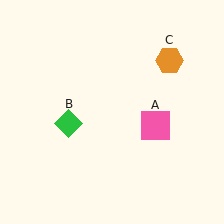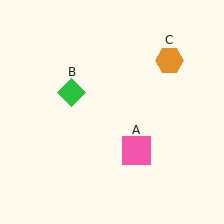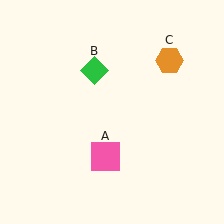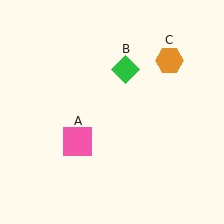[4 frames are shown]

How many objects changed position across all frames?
2 objects changed position: pink square (object A), green diamond (object B).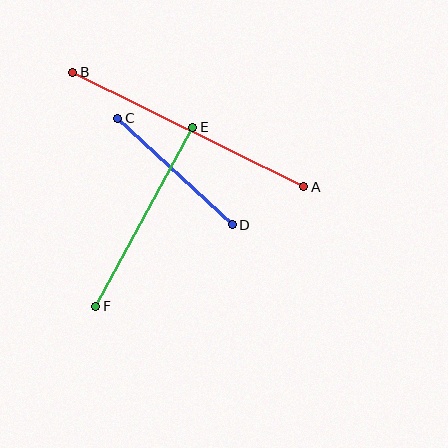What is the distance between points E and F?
The distance is approximately 204 pixels.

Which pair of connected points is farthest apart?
Points A and B are farthest apart.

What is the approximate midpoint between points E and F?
The midpoint is at approximately (144, 217) pixels.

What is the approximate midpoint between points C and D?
The midpoint is at approximately (175, 171) pixels.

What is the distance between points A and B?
The distance is approximately 258 pixels.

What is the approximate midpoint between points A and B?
The midpoint is at approximately (188, 129) pixels.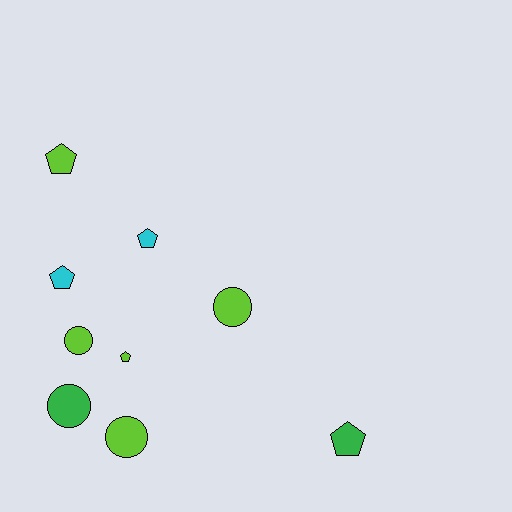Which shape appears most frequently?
Pentagon, with 5 objects.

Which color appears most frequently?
Lime, with 5 objects.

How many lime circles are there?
There are 3 lime circles.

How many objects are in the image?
There are 9 objects.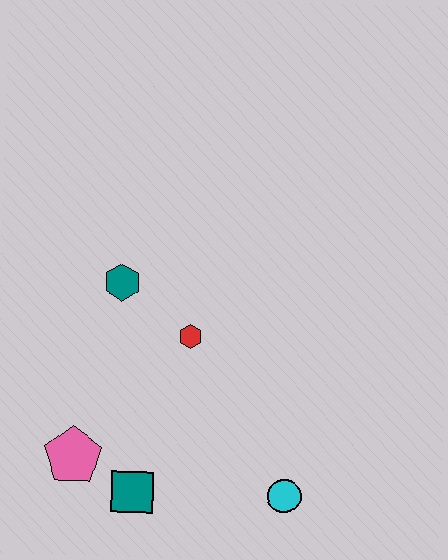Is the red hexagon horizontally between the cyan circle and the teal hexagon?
Yes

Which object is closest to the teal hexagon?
The red hexagon is closest to the teal hexagon.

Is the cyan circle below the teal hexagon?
Yes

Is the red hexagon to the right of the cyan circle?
No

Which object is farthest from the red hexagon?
The cyan circle is farthest from the red hexagon.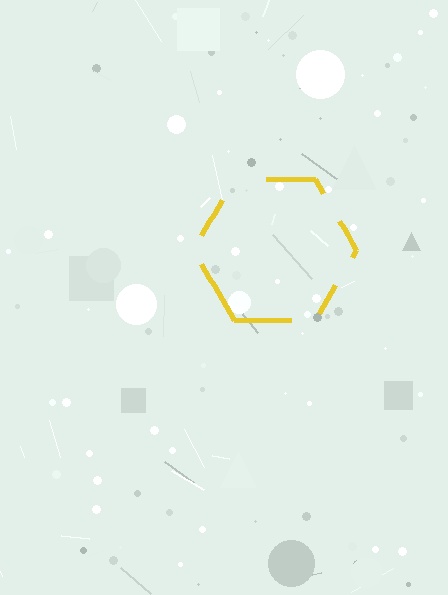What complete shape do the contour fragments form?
The contour fragments form a hexagon.